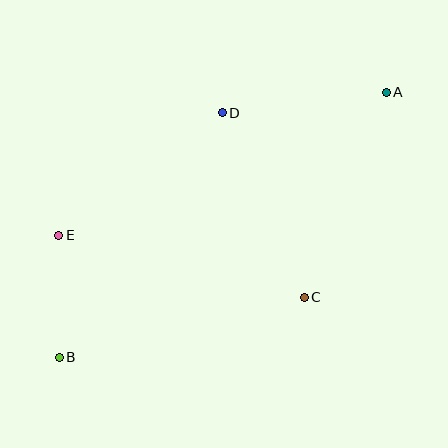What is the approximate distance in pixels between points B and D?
The distance between B and D is approximately 294 pixels.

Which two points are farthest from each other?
Points A and B are farthest from each other.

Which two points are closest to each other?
Points B and E are closest to each other.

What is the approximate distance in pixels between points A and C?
The distance between A and C is approximately 221 pixels.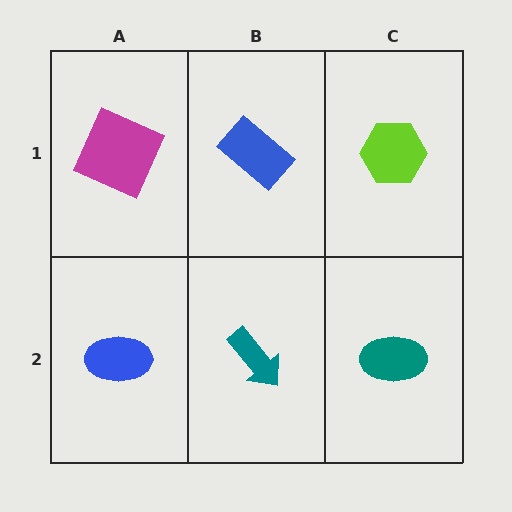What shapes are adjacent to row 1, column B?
A teal arrow (row 2, column B), a magenta square (row 1, column A), a lime hexagon (row 1, column C).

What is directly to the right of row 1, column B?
A lime hexagon.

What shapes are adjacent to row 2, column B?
A blue rectangle (row 1, column B), a blue ellipse (row 2, column A), a teal ellipse (row 2, column C).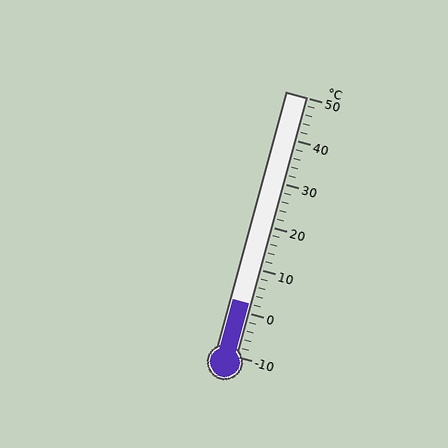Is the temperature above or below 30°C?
The temperature is below 30°C.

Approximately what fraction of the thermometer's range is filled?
The thermometer is filled to approximately 20% of its range.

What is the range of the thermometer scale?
The thermometer scale ranges from -10°C to 50°C.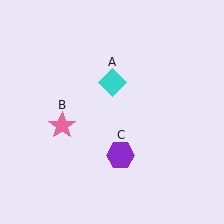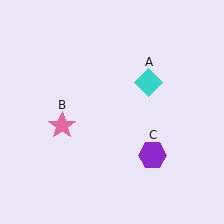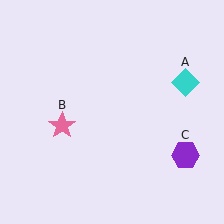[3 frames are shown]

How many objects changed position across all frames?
2 objects changed position: cyan diamond (object A), purple hexagon (object C).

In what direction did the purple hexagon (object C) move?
The purple hexagon (object C) moved right.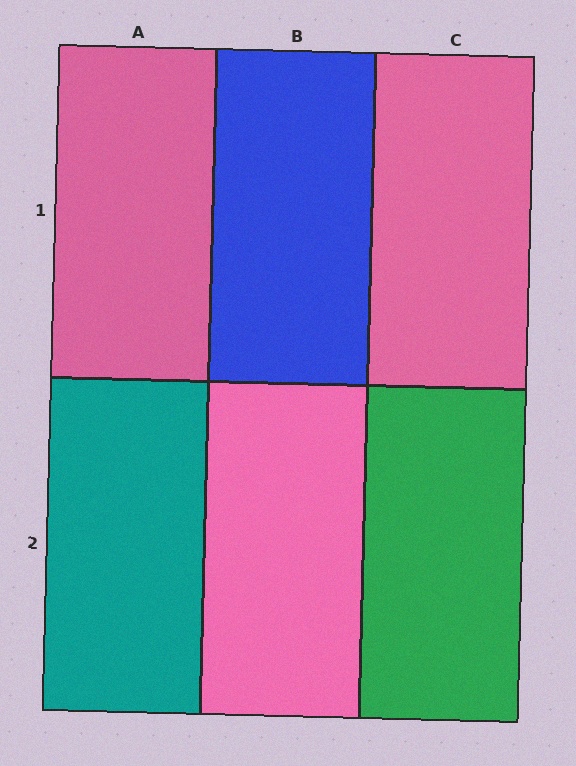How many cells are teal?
1 cell is teal.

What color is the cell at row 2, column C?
Green.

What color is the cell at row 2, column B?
Pink.